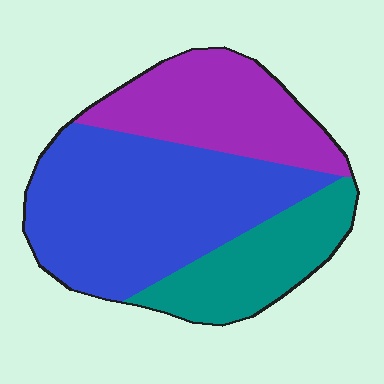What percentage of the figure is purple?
Purple takes up between a sixth and a third of the figure.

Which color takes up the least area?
Teal, at roughly 20%.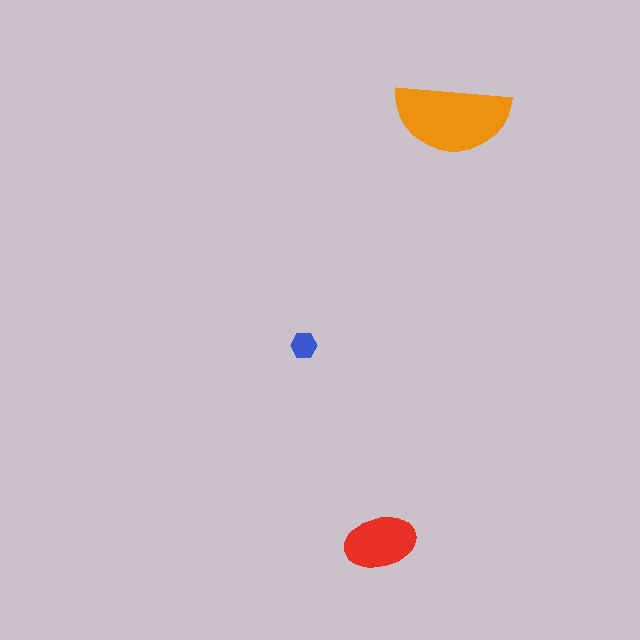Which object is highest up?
The orange semicircle is topmost.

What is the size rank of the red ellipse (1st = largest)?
2nd.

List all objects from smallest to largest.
The blue hexagon, the red ellipse, the orange semicircle.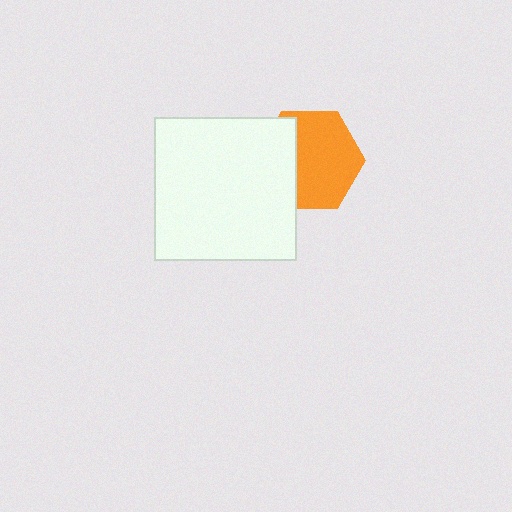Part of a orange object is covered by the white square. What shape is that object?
It is a hexagon.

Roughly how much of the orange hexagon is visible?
Most of it is visible (roughly 66%).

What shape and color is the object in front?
The object in front is a white square.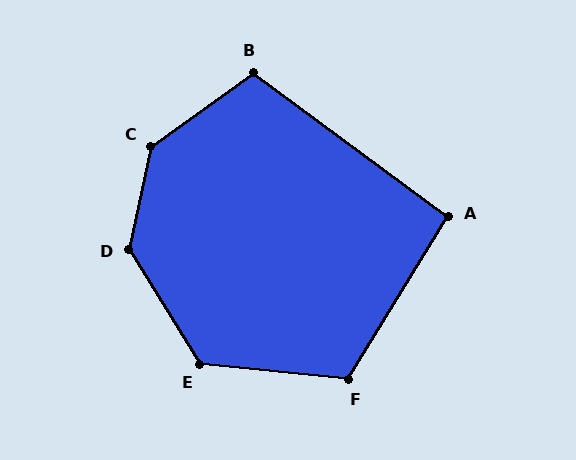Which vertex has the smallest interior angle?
A, at approximately 95 degrees.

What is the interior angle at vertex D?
Approximately 136 degrees (obtuse).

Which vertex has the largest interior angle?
C, at approximately 138 degrees.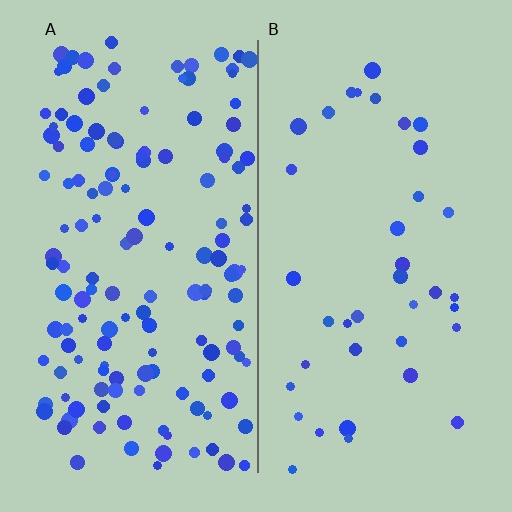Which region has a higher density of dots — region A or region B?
A (the left).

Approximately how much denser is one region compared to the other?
Approximately 3.7× — region A over region B.